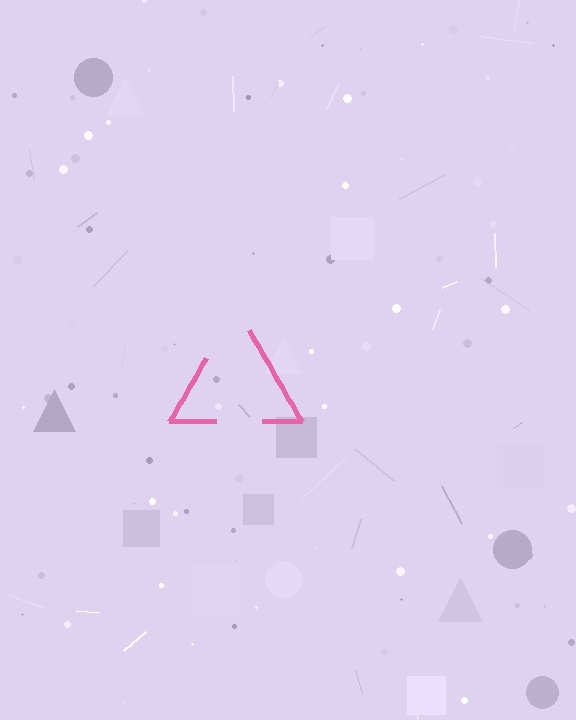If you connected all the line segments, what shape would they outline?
They would outline a triangle.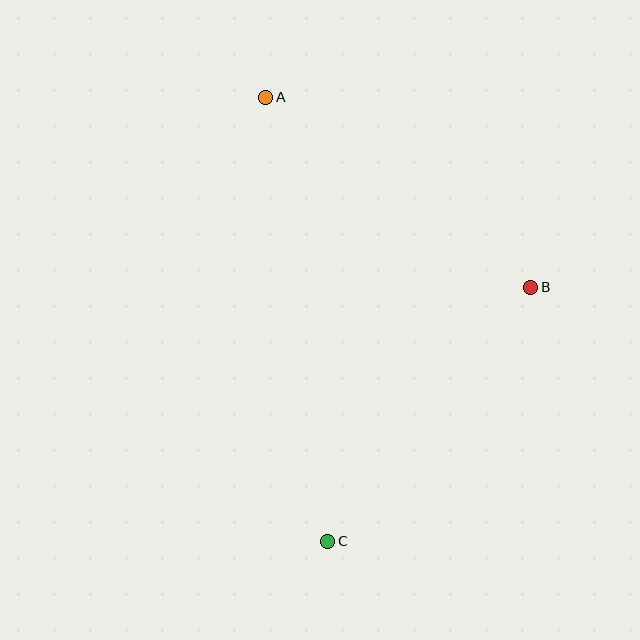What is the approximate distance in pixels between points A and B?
The distance between A and B is approximately 326 pixels.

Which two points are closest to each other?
Points B and C are closest to each other.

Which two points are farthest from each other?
Points A and C are farthest from each other.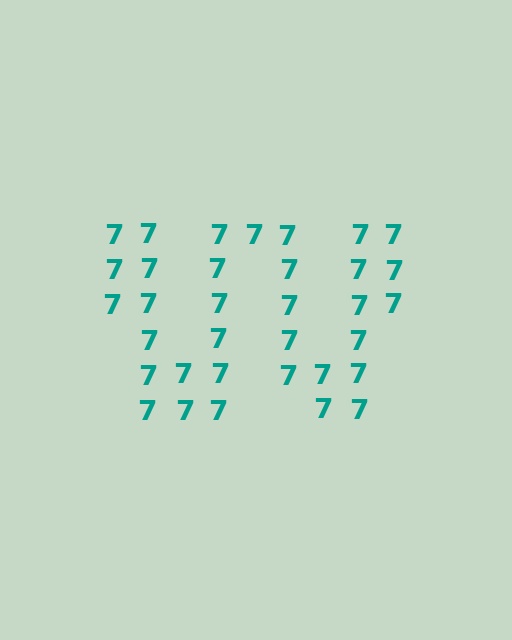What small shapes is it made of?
It is made of small digit 7's.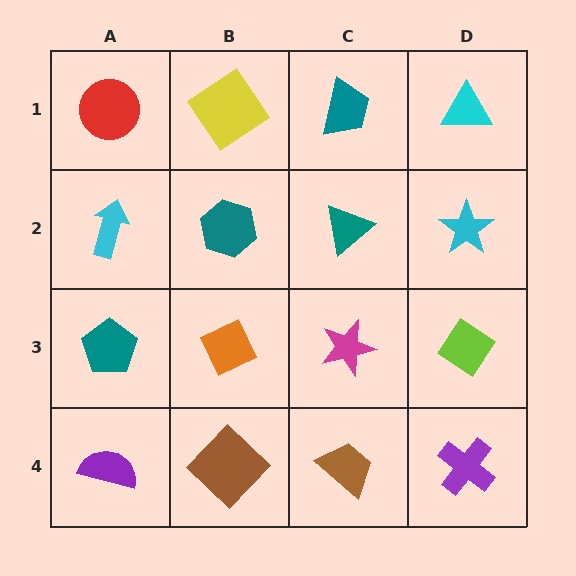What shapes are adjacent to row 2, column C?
A teal trapezoid (row 1, column C), a magenta star (row 3, column C), a teal hexagon (row 2, column B), a cyan star (row 2, column D).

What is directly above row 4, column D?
A lime diamond.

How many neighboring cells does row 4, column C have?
3.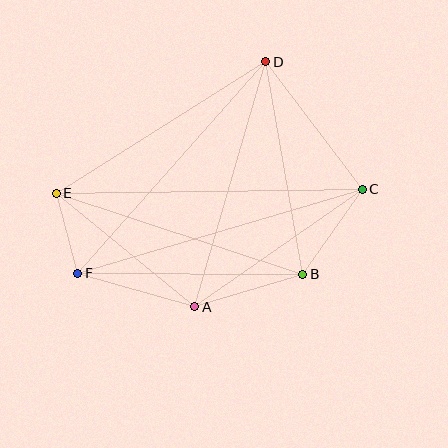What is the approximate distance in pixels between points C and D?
The distance between C and D is approximately 160 pixels.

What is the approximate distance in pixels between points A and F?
The distance between A and F is approximately 122 pixels.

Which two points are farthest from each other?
Points C and E are farthest from each other.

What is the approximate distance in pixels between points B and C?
The distance between B and C is approximately 103 pixels.